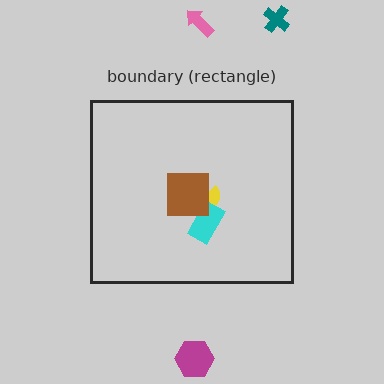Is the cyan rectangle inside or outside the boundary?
Inside.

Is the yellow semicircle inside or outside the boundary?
Inside.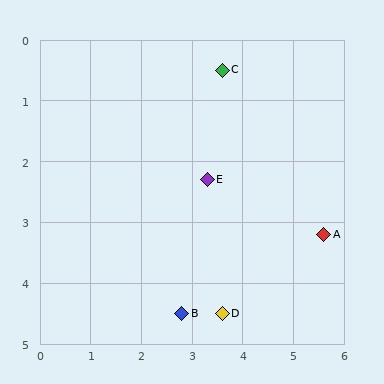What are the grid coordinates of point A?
Point A is at approximately (5.6, 3.2).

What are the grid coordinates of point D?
Point D is at approximately (3.6, 4.5).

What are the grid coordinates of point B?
Point B is at approximately (2.8, 4.5).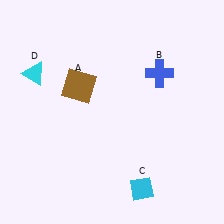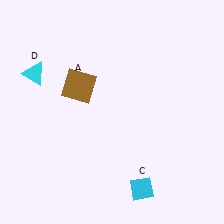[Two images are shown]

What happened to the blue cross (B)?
The blue cross (B) was removed in Image 2. It was in the top-right area of Image 1.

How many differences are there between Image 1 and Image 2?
There is 1 difference between the two images.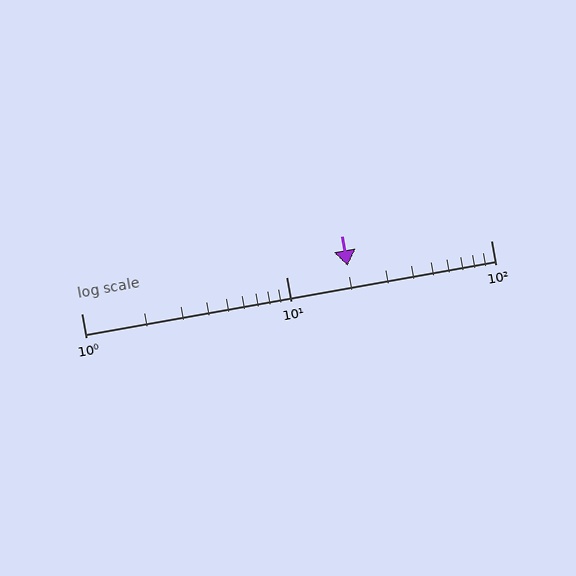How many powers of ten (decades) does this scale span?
The scale spans 2 decades, from 1 to 100.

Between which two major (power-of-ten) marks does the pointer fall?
The pointer is between 10 and 100.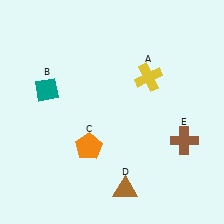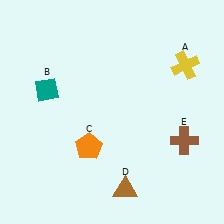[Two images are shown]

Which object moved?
The yellow cross (A) moved right.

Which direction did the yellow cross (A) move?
The yellow cross (A) moved right.